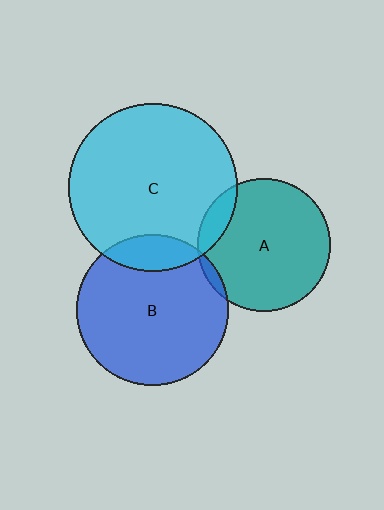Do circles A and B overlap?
Yes.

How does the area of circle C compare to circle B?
Approximately 1.2 times.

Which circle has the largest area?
Circle C (cyan).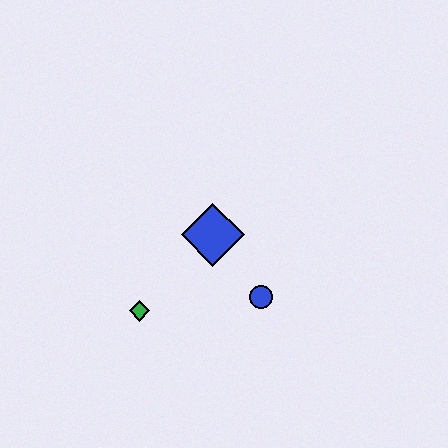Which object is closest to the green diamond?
The blue diamond is closest to the green diamond.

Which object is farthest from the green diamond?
The blue circle is farthest from the green diamond.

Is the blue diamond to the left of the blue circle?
Yes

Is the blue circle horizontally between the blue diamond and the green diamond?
No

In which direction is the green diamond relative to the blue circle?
The green diamond is to the left of the blue circle.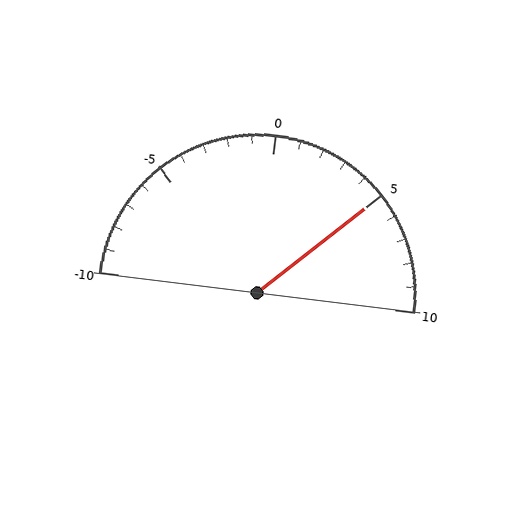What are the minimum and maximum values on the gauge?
The gauge ranges from -10 to 10.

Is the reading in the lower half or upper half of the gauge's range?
The reading is in the upper half of the range (-10 to 10).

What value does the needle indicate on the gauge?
The needle indicates approximately 5.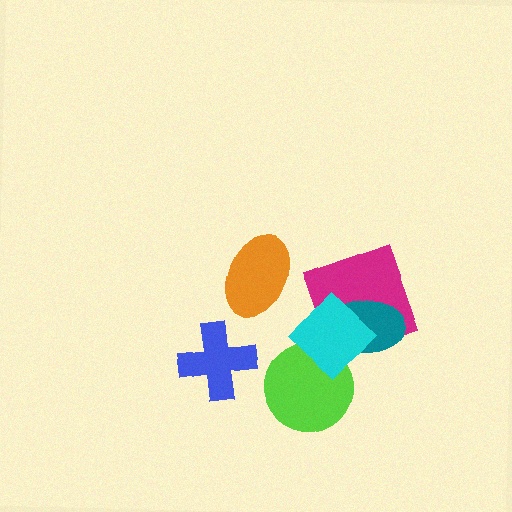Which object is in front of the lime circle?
The cyan diamond is in front of the lime circle.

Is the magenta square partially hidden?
Yes, it is partially covered by another shape.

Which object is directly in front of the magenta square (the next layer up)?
The teal ellipse is directly in front of the magenta square.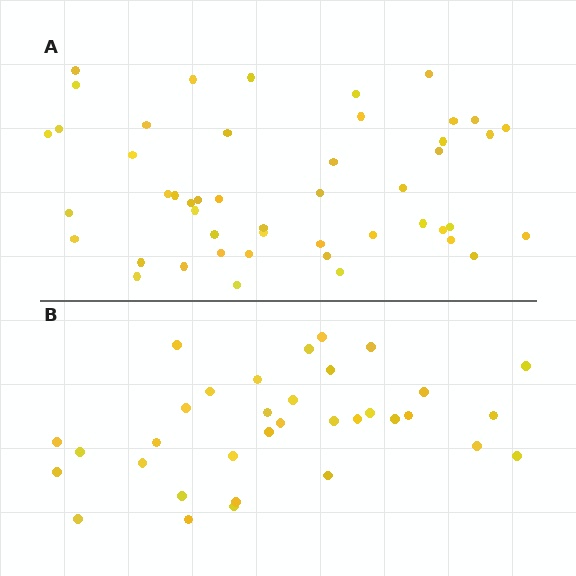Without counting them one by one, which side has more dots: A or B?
Region A (the top region) has more dots.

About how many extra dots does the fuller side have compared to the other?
Region A has approximately 15 more dots than region B.